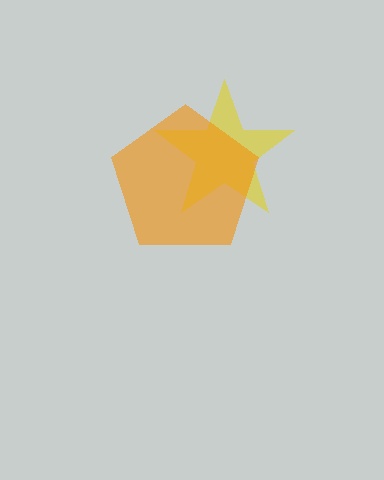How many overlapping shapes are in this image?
There are 2 overlapping shapes in the image.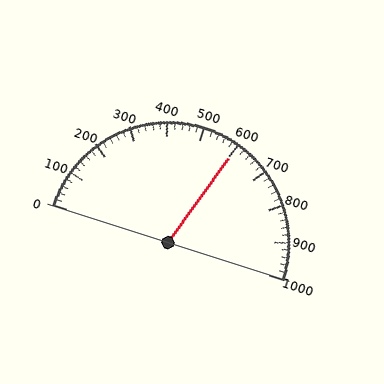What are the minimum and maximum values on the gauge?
The gauge ranges from 0 to 1000.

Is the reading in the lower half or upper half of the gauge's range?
The reading is in the upper half of the range (0 to 1000).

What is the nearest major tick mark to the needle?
The nearest major tick mark is 600.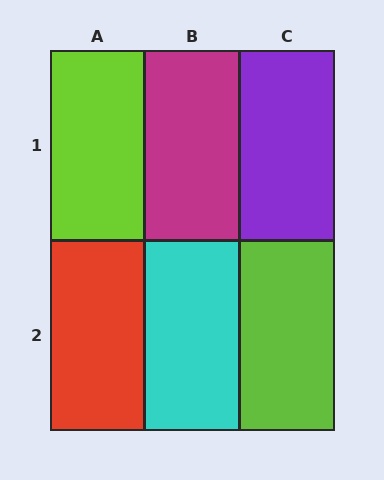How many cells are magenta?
1 cell is magenta.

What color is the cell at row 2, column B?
Cyan.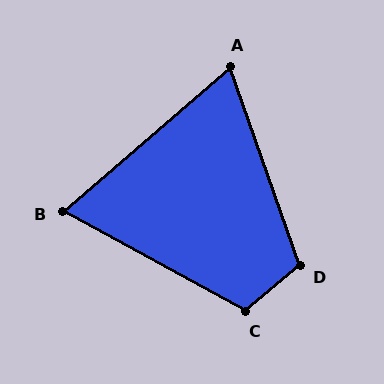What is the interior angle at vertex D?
Approximately 111 degrees (obtuse).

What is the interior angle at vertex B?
Approximately 69 degrees (acute).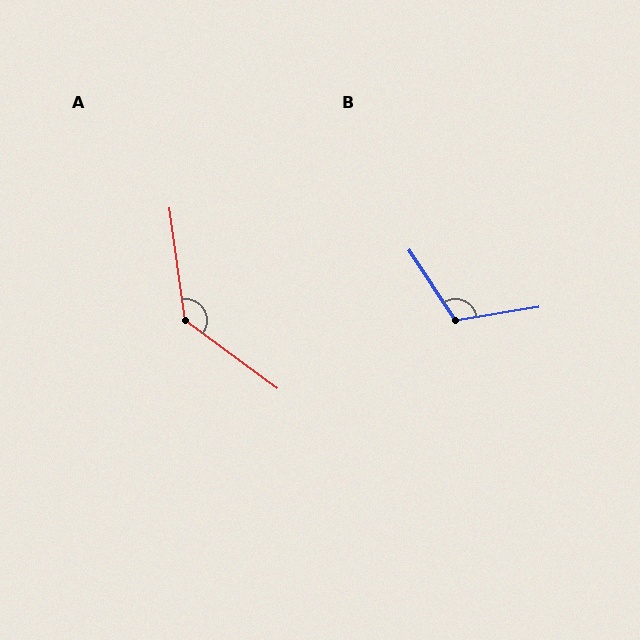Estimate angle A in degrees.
Approximately 134 degrees.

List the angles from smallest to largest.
B (115°), A (134°).